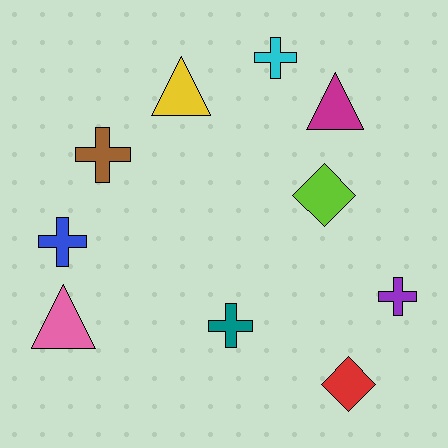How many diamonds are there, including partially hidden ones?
There are 2 diamonds.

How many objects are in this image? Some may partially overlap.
There are 10 objects.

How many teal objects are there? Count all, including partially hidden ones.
There is 1 teal object.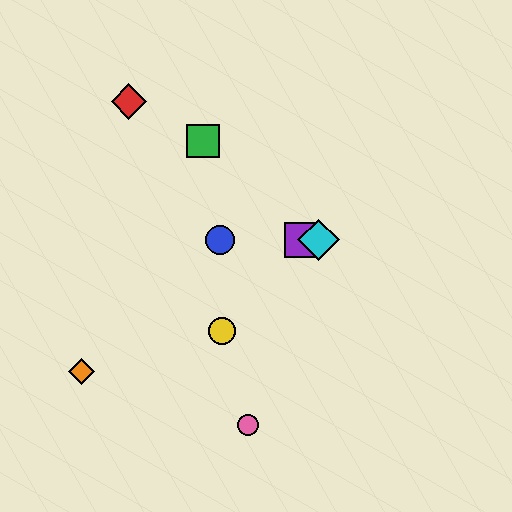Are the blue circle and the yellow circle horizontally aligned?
No, the blue circle is at y≈240 and the yellow circle is at y≈331.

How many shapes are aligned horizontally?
3 shapes (the blue circle, the purple square, the cyan diamond) are aligned horizontally.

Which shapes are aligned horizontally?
The blue circle, the purple square, the cyan diamond are aligned horizontally.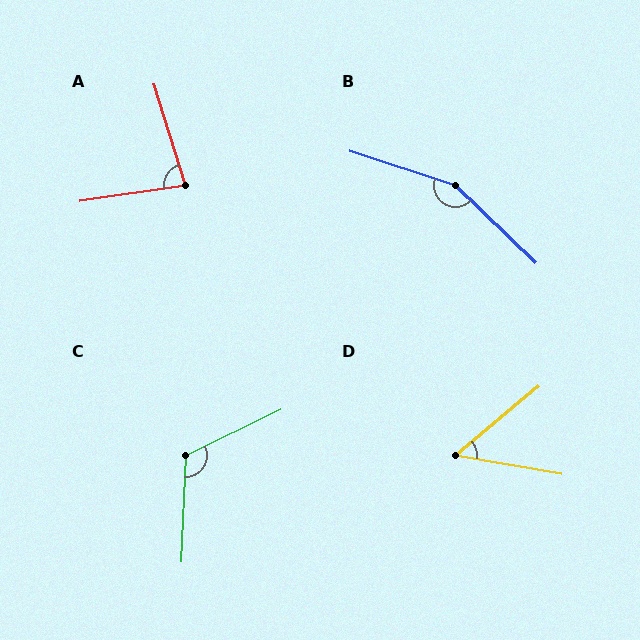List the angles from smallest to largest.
D (50°), A (81°), C (119°), B (154°).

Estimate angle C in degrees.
Approximately 119 degrees.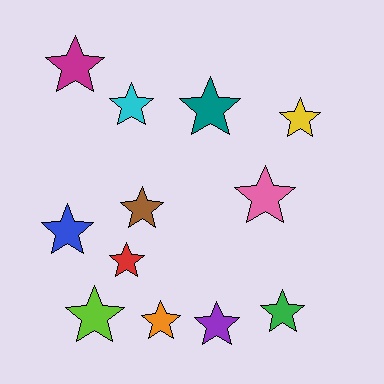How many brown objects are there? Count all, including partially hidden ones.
There is 1 brown object.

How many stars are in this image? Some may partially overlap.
There are 12 stars.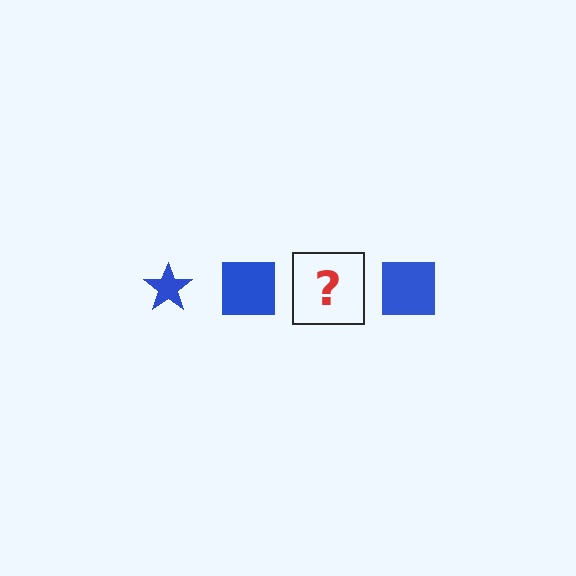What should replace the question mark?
The question mark should be replaced with a blue star.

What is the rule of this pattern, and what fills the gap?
The rule is that the pattern cycles through star, square shapes in blue. The gap should be filled with a blue star.